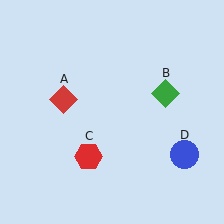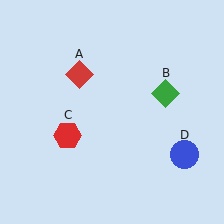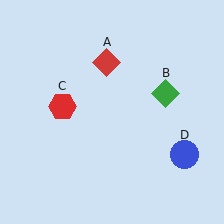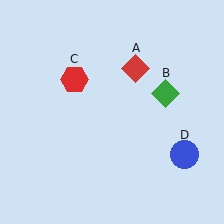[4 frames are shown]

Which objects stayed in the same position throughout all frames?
Green diamond (object B) and blue circle (object D) remained stationary.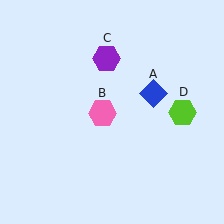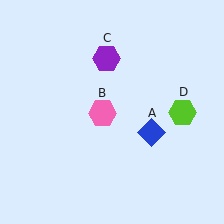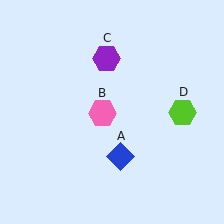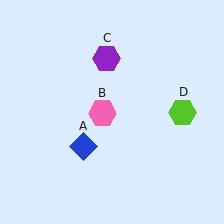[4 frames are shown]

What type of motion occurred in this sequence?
The blue diamond (object A) rotated clockwise around the center of the scene.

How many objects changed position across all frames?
1 object changed position: blue diamond (object A).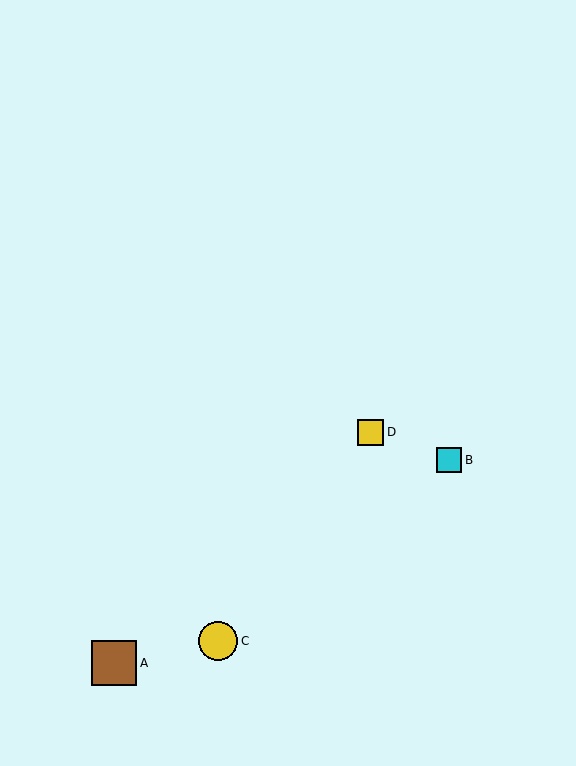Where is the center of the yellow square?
The center of the yellow square is at (371, 432).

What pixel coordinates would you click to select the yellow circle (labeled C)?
Click at (218, 641) to select the yellow circle C.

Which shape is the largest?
The brown square (labeled A) is the largest.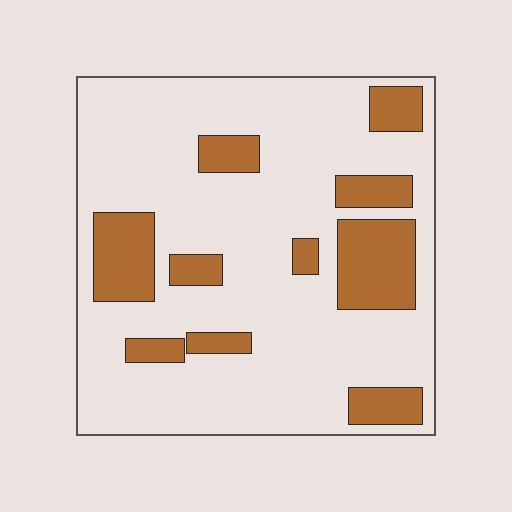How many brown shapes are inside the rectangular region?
10.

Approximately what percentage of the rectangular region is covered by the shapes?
Approximately 20%.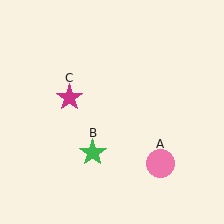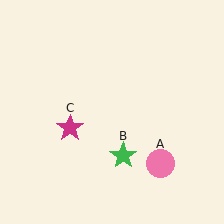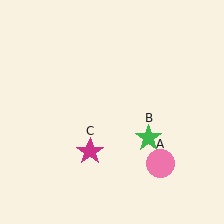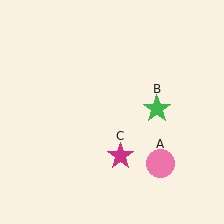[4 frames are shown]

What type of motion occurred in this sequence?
The green star (object B), magenta star (object C) rotated counterclockwise around the center of the scene.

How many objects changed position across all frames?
2 objects changed position: green star (object B), magenta star (object C).